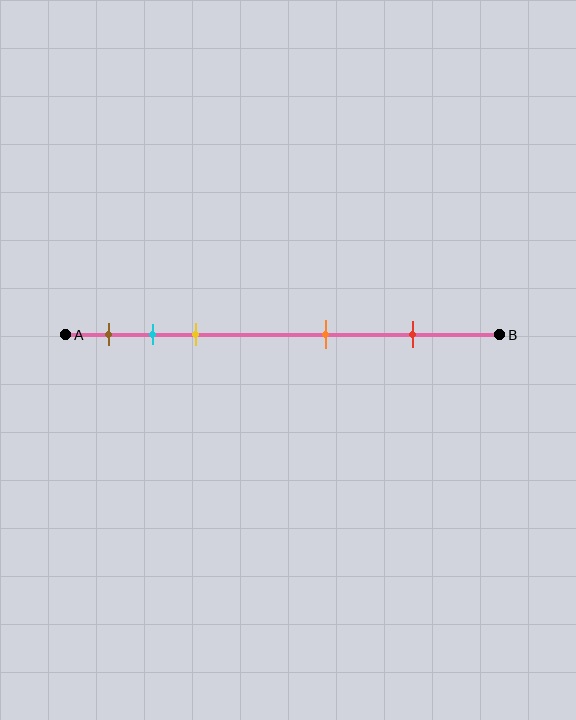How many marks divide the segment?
There are 5 marks dividing the segment.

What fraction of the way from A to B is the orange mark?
The orange mark is approximately 60% (0.6) of the way from A to B.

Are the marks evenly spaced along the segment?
No, the marks are not evenly spaced.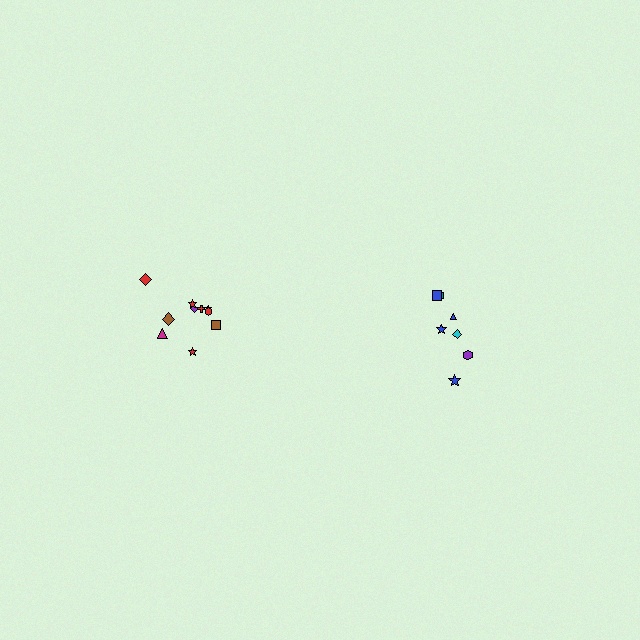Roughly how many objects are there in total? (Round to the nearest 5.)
Roughly 15 objects in total.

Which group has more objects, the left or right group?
The left group.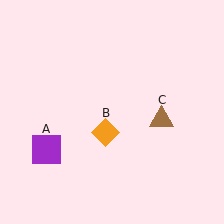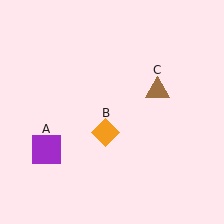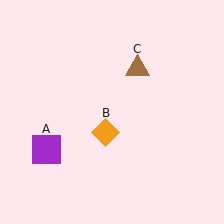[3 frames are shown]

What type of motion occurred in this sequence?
The brown triangle (object C) rotated counterclockwise around the center of the scene.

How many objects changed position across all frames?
1 object changed position: brown triangle (object C).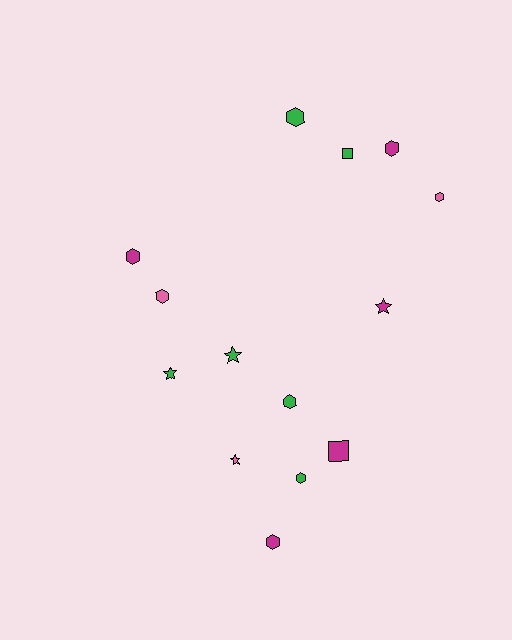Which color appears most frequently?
Green, with 6 objects.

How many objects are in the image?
There are 14 objects.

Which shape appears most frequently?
Hexagon, with 8 objects.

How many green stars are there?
There are 2 green stars.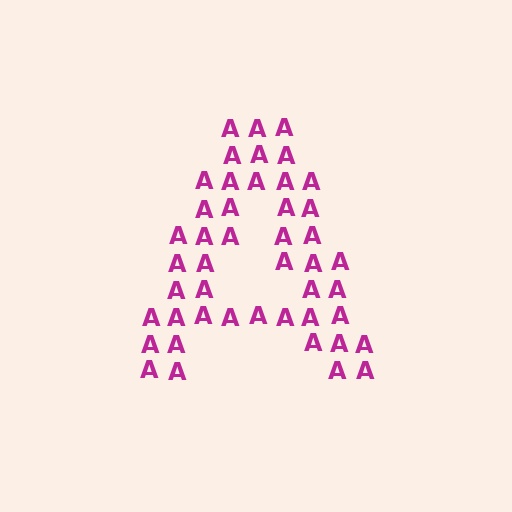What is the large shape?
The large shape is the letter A.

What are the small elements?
The small elements are letter A's.